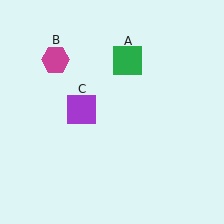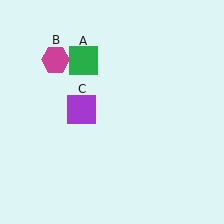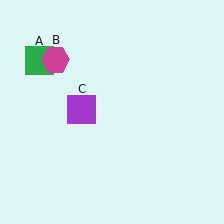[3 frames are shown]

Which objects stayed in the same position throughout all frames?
Magenta hexagon (object B) and purple square (object C) remained stationary.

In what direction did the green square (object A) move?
The green square (object A) moved left.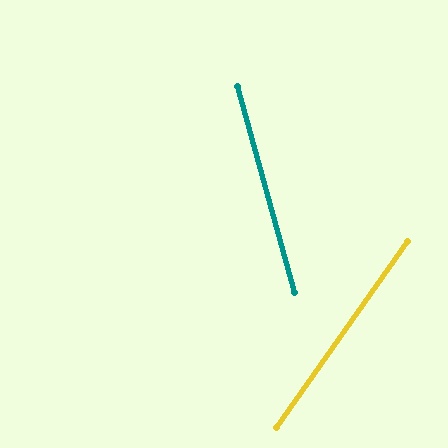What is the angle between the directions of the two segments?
Approximately 51 degrees.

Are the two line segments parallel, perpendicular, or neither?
Neither parallel nor perpendicular — they differ by about 51°.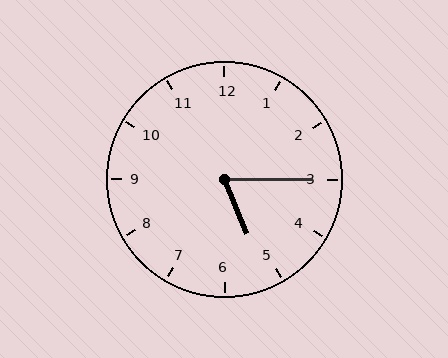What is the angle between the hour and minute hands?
Approximately 68 degrees.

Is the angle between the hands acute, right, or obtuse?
It is acute.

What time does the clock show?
5:15.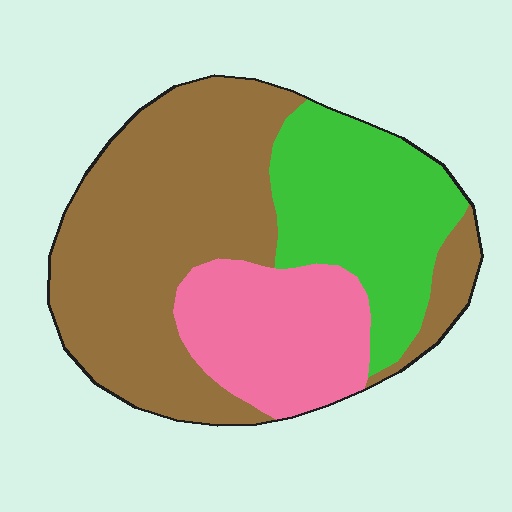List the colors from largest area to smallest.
From largest to smallest: brown, green, pink.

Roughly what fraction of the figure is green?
Green takes up between a quarter and a half of the figure.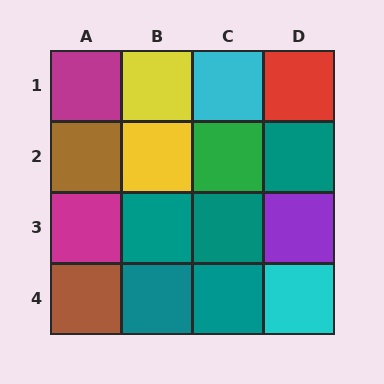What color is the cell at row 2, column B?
Yellow.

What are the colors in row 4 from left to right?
Brown, teal, teal, cyan.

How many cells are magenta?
2 cells are magenta.